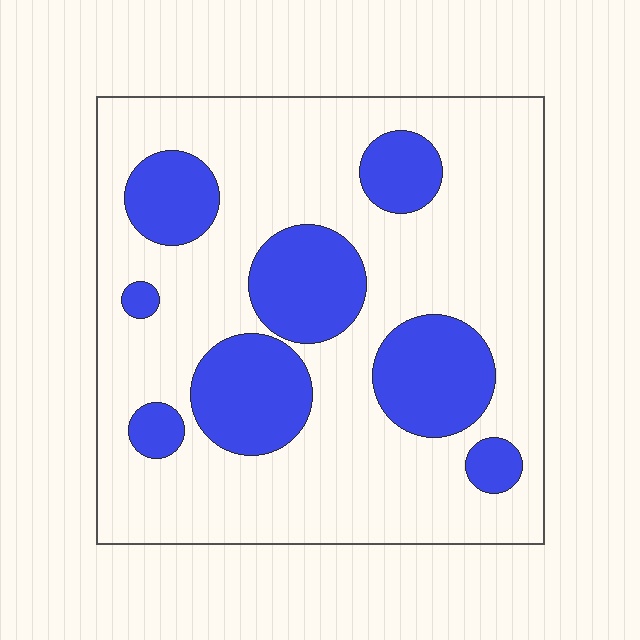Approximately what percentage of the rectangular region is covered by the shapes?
Approximately 25%.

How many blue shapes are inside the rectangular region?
8.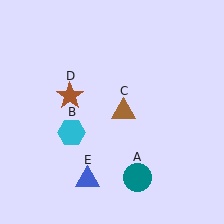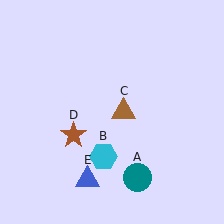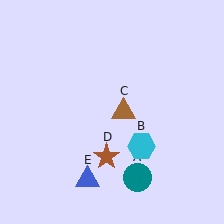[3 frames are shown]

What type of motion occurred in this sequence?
The cyan hexagon (object B), brown star (object D) rotated counterclockwise around the center of the scene.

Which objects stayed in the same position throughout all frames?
Teal circle (object A) and brown triangle (object C) and blue triangle (object E) remained stationary.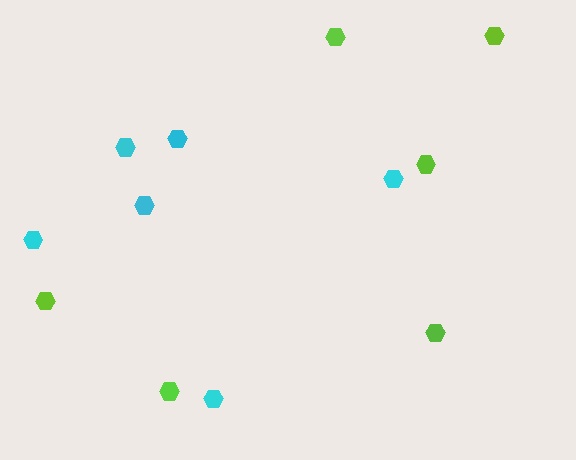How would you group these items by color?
There are 2 groups: one group of cyan hexagons (6) and one group of lime hexagons (6).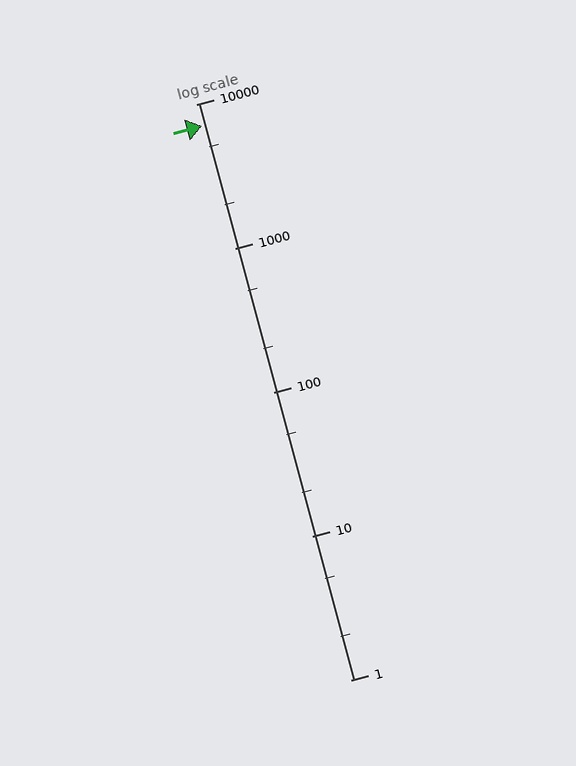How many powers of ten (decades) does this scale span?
The scale spans 4 decades, from 1 to 10000.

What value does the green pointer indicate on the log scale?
The pointer indicates approximately 7100.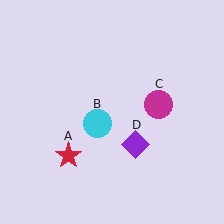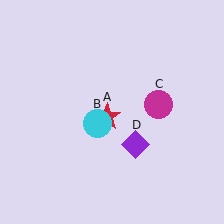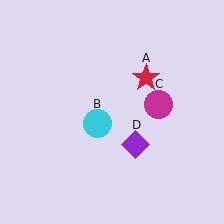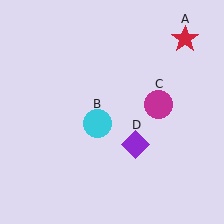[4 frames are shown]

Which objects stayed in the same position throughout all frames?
Cyan circle (object B) and magenta circle (object C) and purple diamond (object D) remained stationary.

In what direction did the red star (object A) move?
The red star (object A) moved up and to the right.